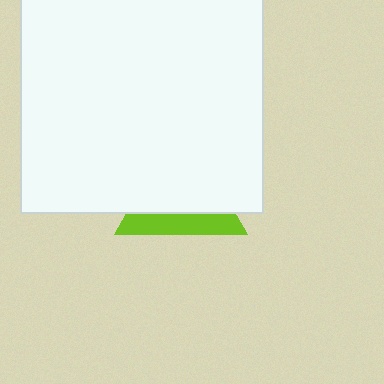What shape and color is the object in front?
The object in front is a white rectangle.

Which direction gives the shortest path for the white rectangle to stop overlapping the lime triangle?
Moving up gives the shortest separation.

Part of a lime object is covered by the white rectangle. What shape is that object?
It is a triangle.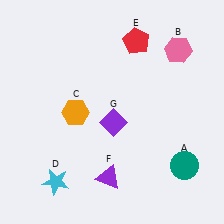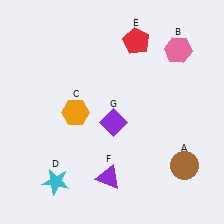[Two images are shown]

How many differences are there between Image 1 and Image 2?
There is 1 difference between the two images.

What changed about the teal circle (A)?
In Image 1, A is teal. In Image 2, it changed to brown.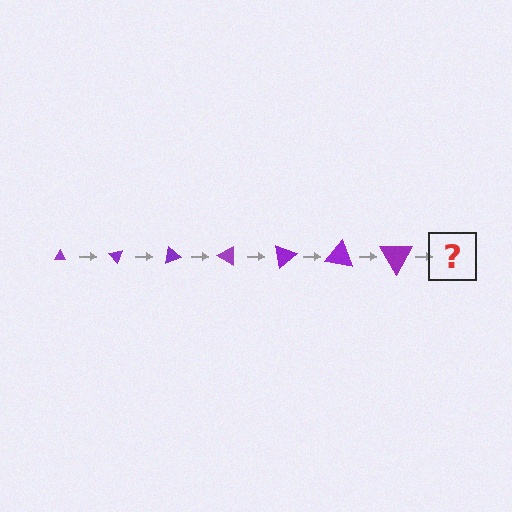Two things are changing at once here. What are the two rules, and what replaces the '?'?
The two rules are that the triangle grows larger each step and it rotates 50 degrees each step. The '?' should be a triangle, larger than the previous one and rotated 350 degrees from the start.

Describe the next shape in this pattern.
It should be a triangle, larger than the previous one and rotated 350 degrees from the start.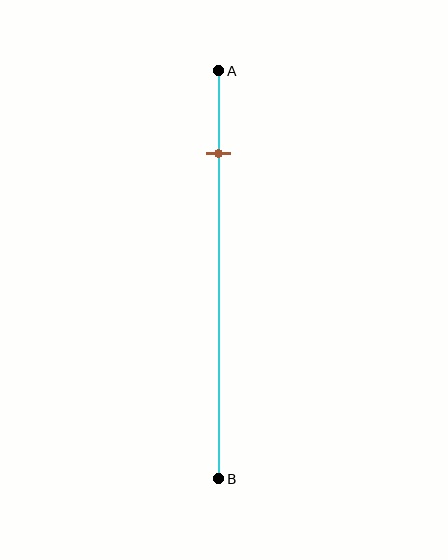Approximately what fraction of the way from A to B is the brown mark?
The brown mark is approximately 20% of the way from A to B.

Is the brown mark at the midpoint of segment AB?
No, the mark is at about 20% from A, not at the 50% midpoint.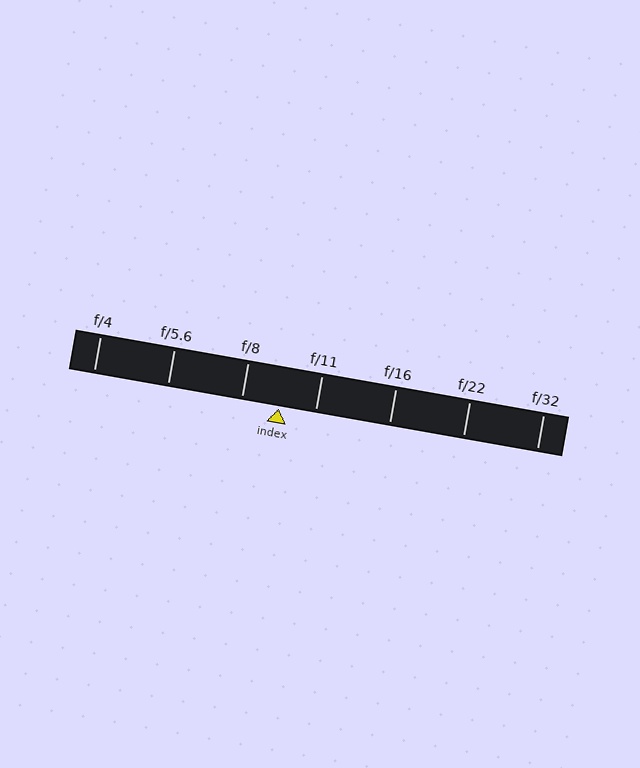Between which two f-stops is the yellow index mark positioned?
The index mark is between f/8 and f/11.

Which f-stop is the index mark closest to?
The index mark is closest to f/11.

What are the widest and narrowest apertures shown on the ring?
The widest aperture shown is f/4 and the narrowest is f/32.